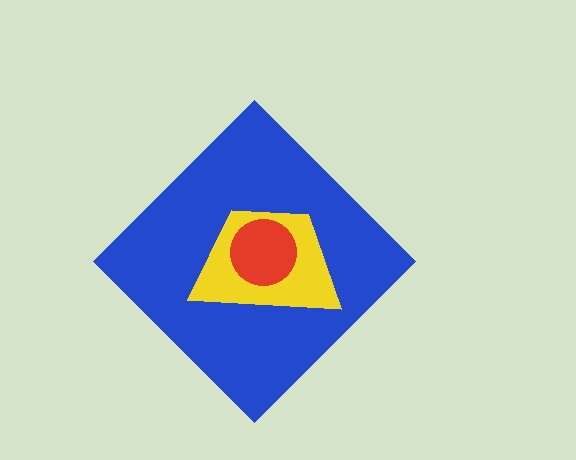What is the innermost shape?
The red circle.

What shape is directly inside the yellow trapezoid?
The red circle.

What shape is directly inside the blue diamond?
The yellow trapezoid.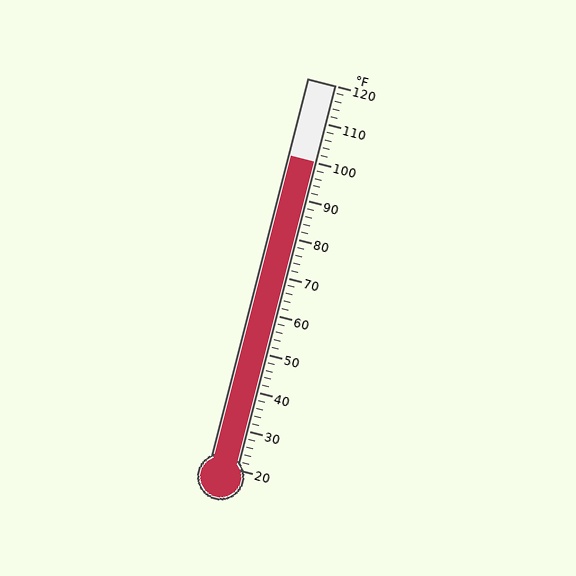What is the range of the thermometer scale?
The thermometer scale ranges from 20°F to 120°F.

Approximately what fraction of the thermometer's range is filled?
The thermometer is filled to approximately 80% of its range.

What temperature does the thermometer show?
The thermometer shows approximately 100°F.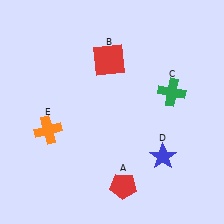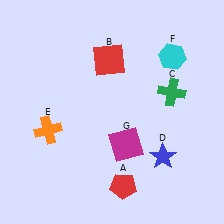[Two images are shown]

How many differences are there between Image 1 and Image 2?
There are 2 differences between the two images.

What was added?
A cyan hexagon (F), a magenta square (G) were added in Image 2.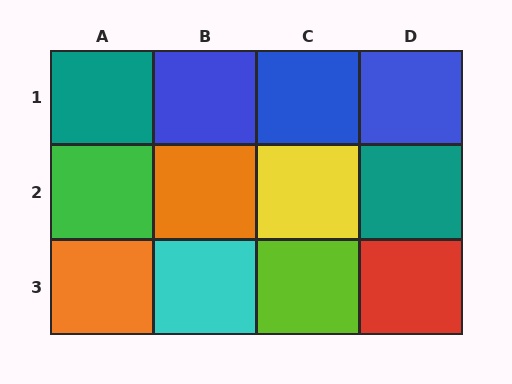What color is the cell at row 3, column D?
Red.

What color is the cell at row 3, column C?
Lime.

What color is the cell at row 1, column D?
Blue.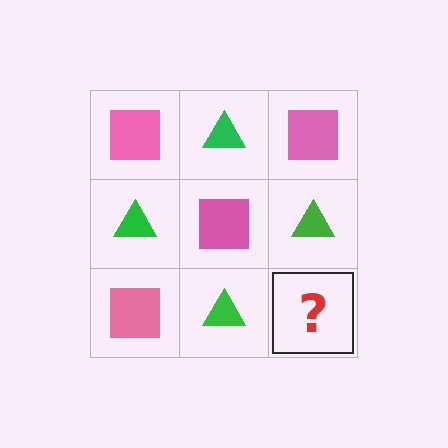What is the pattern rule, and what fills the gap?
The rule is that it alternates pink square and green triangle in a checkerboard pattern. The gap should be filled with a pink square.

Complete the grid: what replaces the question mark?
The question mark should be replaced with a pink square.